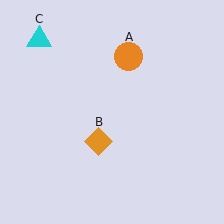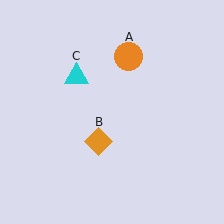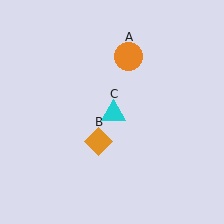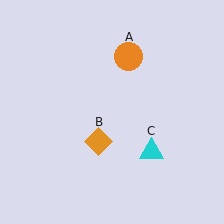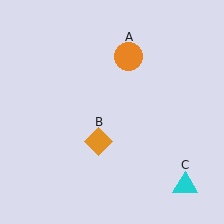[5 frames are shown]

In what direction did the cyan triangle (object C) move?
The cyan triangle (object C) moved down and to the right.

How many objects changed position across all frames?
1 object changed position: cyan triangle (object C).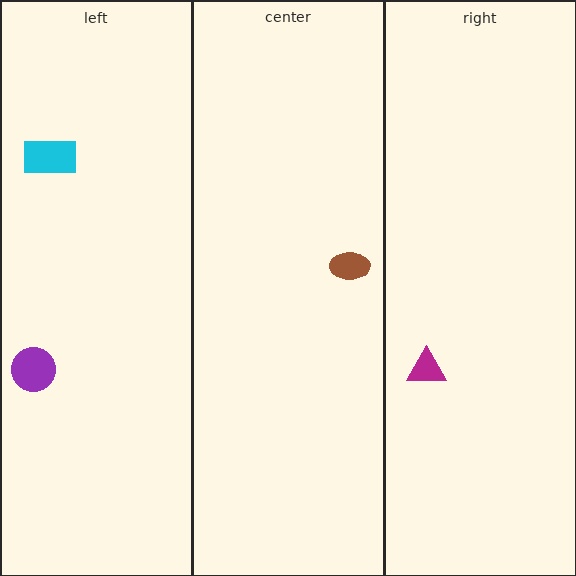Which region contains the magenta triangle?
The right region.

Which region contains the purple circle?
The left region.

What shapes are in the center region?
The brown ellipse.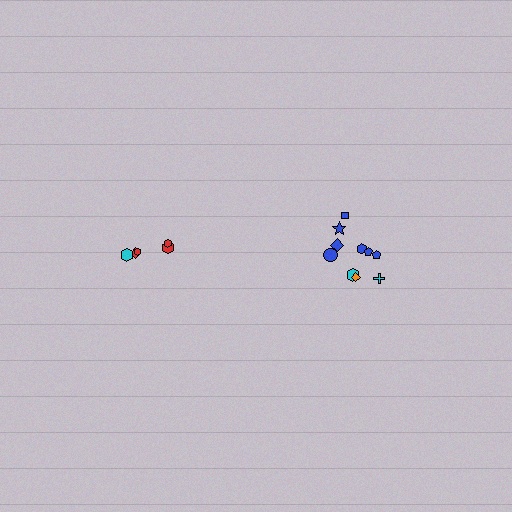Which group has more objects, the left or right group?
The right group.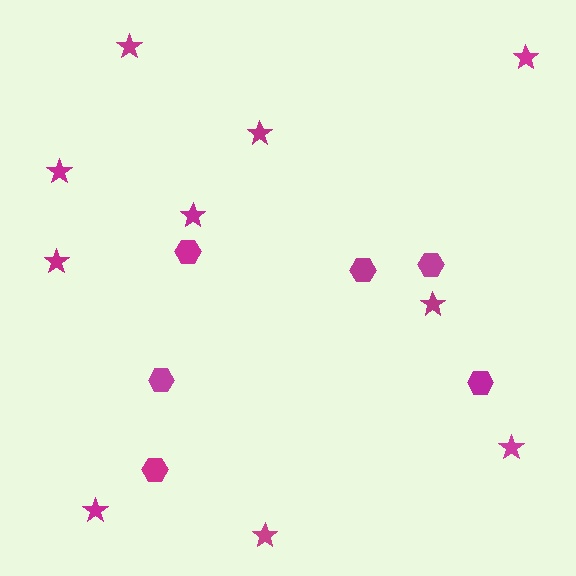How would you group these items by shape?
There are 2 groups: one group of stars (10) and one group of hexagons (6).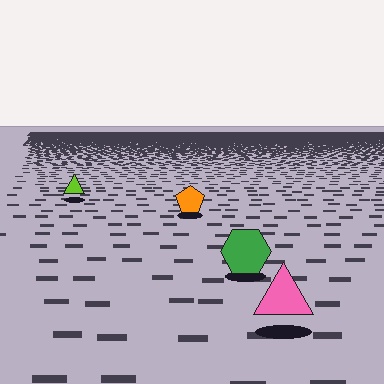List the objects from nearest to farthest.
From nearest to farthest: the pink triangle, the green hexagon, the orange pentagon, the lime triangle.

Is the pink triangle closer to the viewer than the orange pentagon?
Yes. The pink triangle is closer — you can tell from the texture gradient: the ground texture is coarser near it.